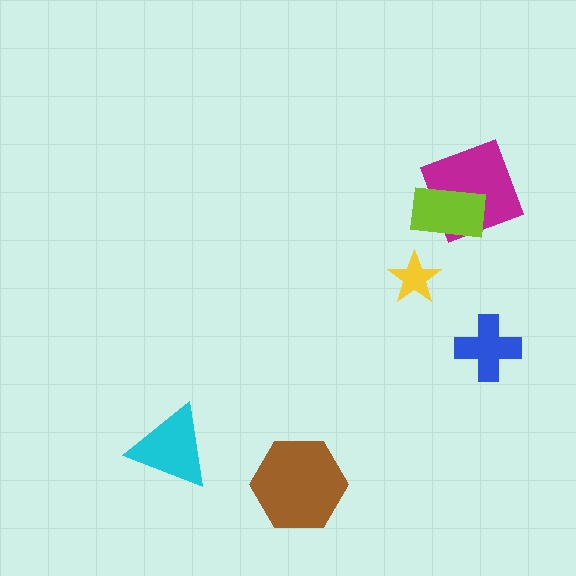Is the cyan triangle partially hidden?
No, no other shape covers it.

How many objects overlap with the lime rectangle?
1 object overlaps with the lime rectangle.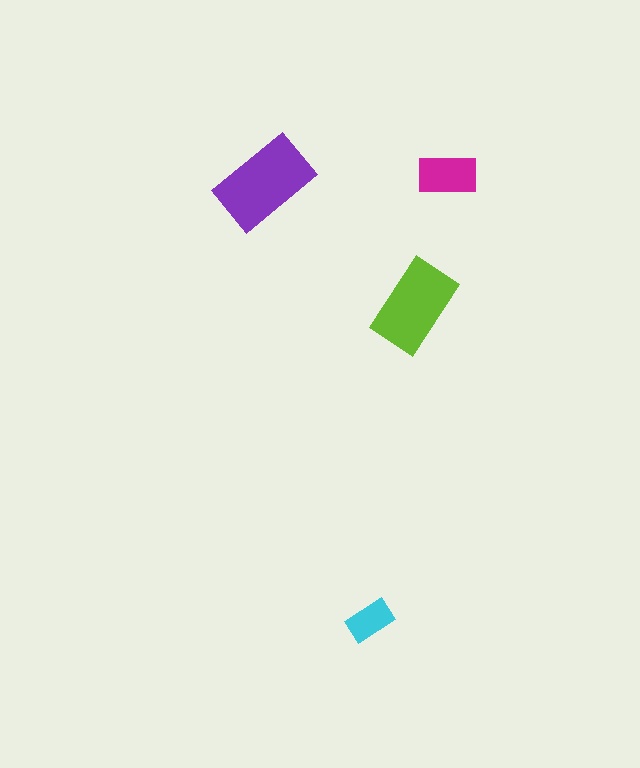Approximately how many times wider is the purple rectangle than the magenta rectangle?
About 1.5 times wider.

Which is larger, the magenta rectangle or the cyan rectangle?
The magenta one.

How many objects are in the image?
There are 4 objects in the image.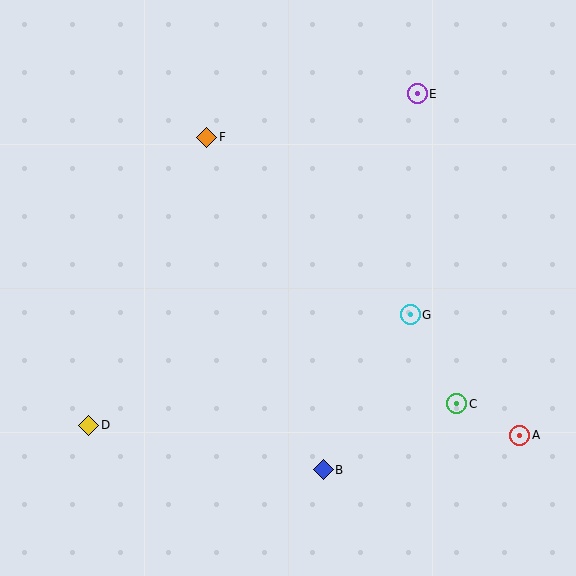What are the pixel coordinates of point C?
Point C is at (457, 404).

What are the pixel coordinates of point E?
Point E is at (417, 94).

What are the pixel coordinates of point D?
Point D is at (89, 425).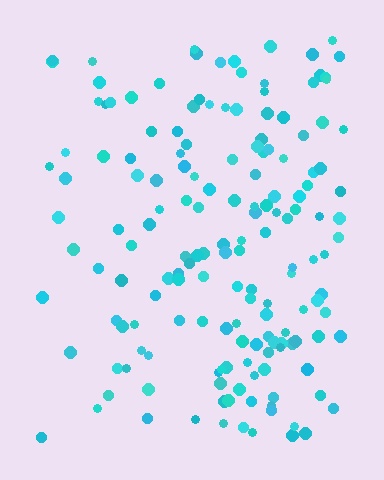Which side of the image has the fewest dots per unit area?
The left.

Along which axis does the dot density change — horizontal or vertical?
Horizontal.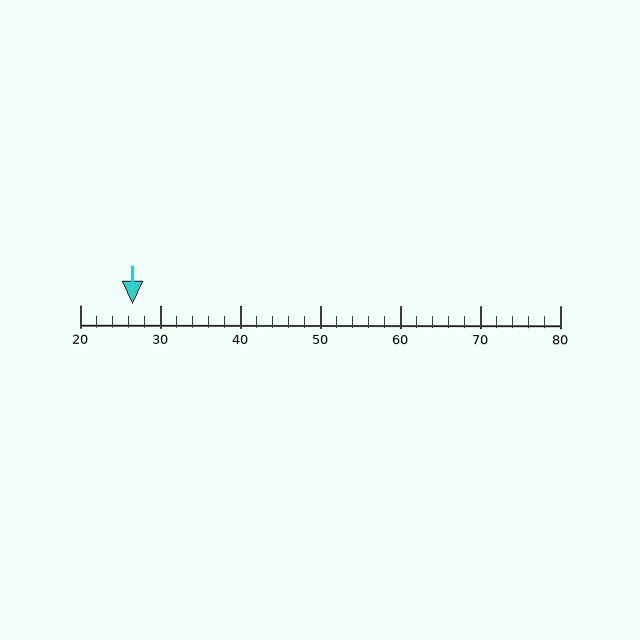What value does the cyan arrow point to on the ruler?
The cyan arrow points to approximately 27.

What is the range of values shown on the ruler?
The ruler shows values from 20 to 80.